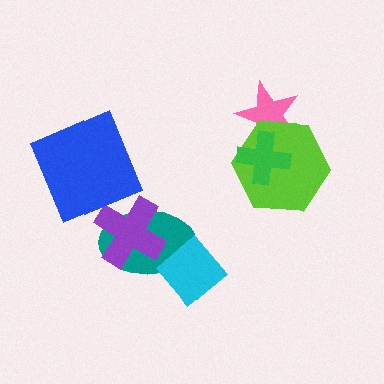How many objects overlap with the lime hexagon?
2 objects overlap with the lime hexagon.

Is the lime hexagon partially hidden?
Yes, it is partially covered by another shape.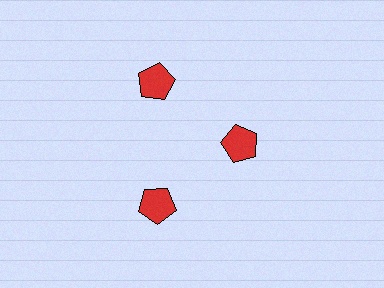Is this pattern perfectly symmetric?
No. The 3 red pentagons are arranged in a ring, but one element near the 3 o'clock position is pulled inward toward the center, breaking the 3-fold rotational symmetry.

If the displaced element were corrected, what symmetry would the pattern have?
It would have 3-fold rotational symmetry — the pattern would map onto itself every 120 degrees.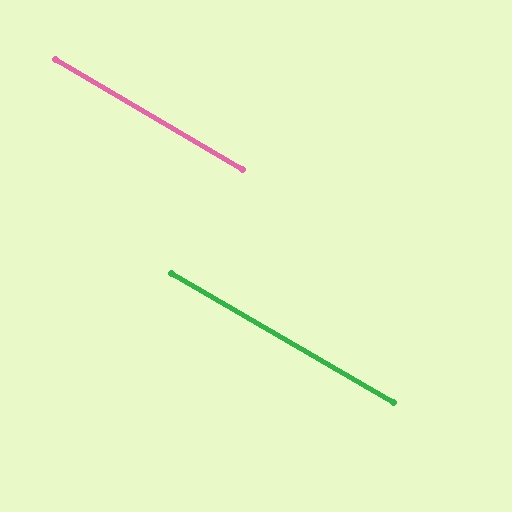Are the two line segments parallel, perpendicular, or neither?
Parallel — their directions differ by only 0.3°.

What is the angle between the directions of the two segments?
Approximately 0 degrees.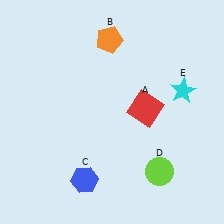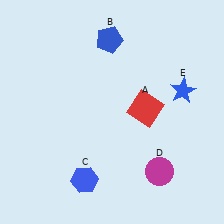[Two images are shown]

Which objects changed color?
B changed from orange to blue. D changed from lime to magenta. E changed from cyan to blue.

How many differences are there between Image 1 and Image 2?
There are 3 differences between the two images.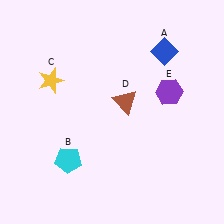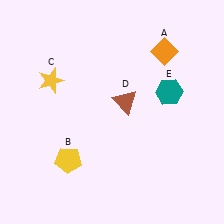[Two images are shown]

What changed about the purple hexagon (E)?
In Image 1, E is purple. In Image 2, it changed to teal.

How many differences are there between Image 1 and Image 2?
There are 3 differences between the two images.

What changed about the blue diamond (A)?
In Image 1, A is blue. In Image 2, it changed to orange.